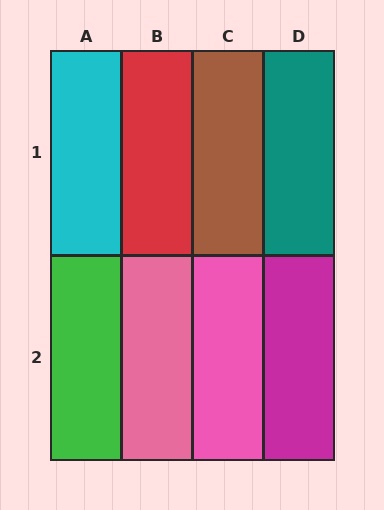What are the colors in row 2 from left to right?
Green, pink, pink, magenta.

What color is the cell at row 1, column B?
Red.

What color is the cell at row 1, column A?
Cyan.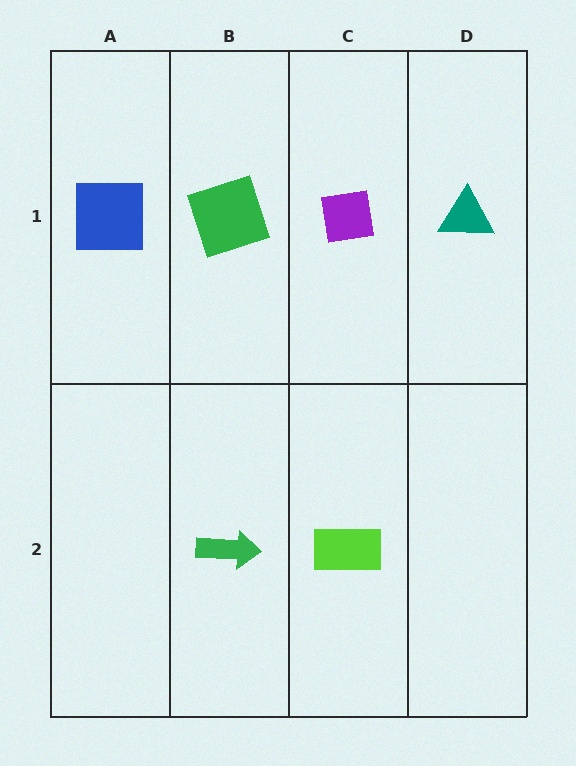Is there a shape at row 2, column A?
No, that cell is empty.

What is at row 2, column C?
A lime rectangle.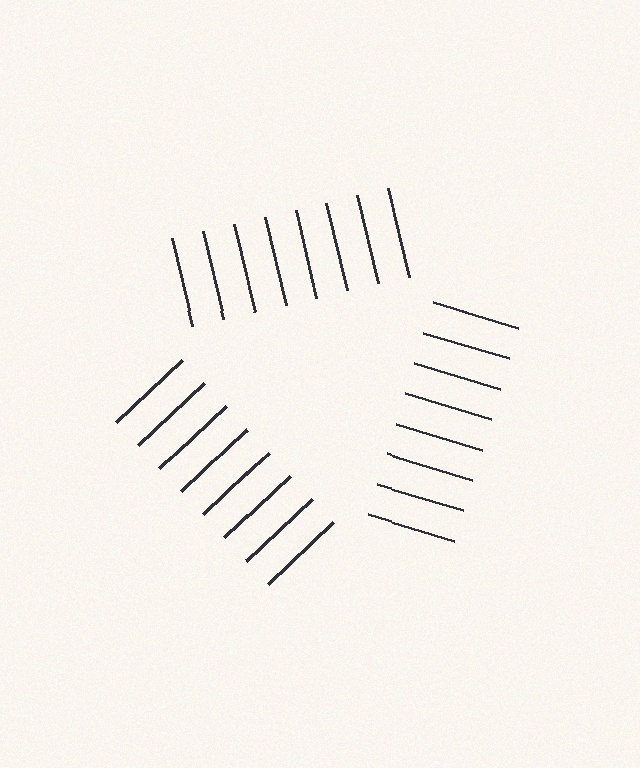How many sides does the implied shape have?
3 sides — the line-ends trace a triangle.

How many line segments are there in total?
24 — 8 along each of the 3 edges.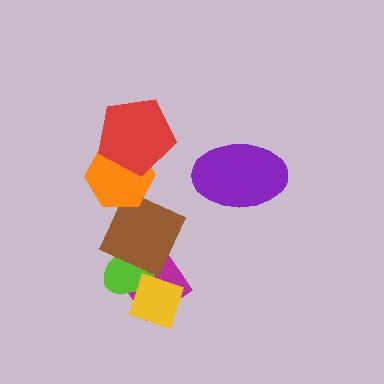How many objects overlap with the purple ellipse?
0 objects overlap with the purple ellipse.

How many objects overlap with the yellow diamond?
2 objects overlap with the yellow diamond.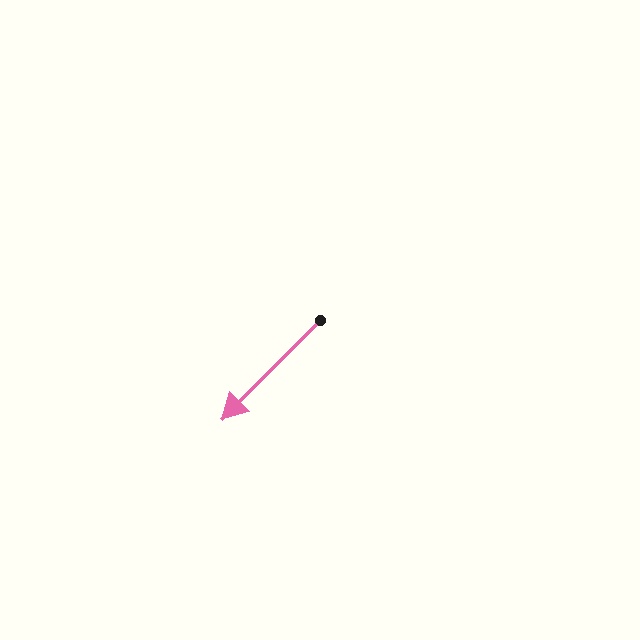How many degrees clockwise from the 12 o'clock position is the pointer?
Approximately 225 degrees.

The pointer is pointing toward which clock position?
Roughly 7 o'clock.